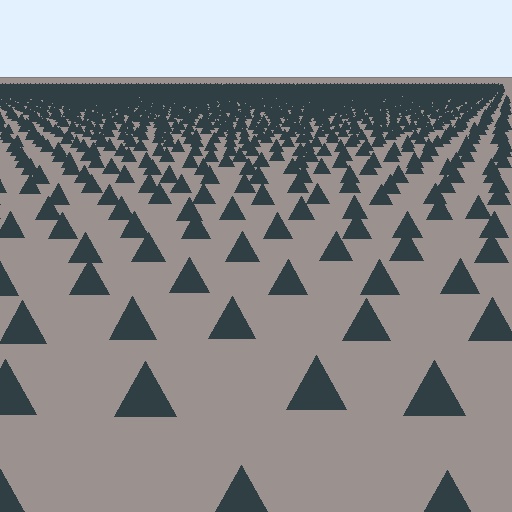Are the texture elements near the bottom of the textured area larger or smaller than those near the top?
Larger. Near the bottom, elements are closer to the viewer and appear at a bigger on-screen size.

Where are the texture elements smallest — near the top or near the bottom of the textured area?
Near the top.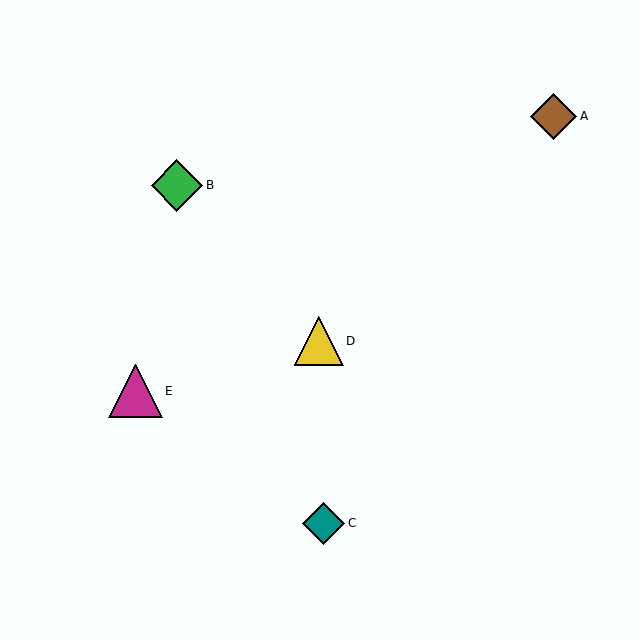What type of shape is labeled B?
Shape B is a green diamond.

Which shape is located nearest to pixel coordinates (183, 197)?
The green diamond (labeled B) at (177, 185) is nearest to that location.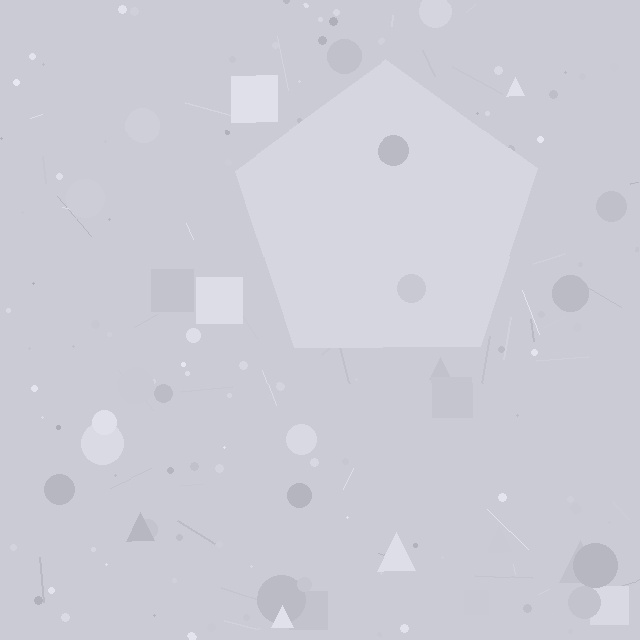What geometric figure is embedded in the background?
A pentagon is embedded in the background.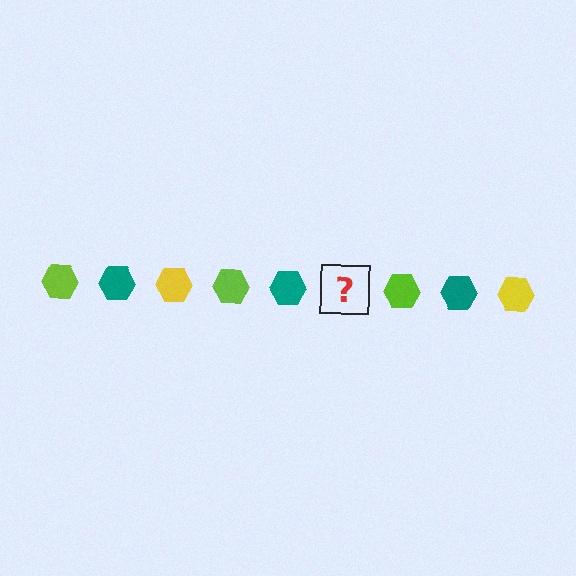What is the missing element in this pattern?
The missing element is a yellow hexagon.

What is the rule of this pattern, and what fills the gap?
The rule is that the pattern cycles through lime, teal, yellow hexagons. The gap should be filled with a yellow hexagon.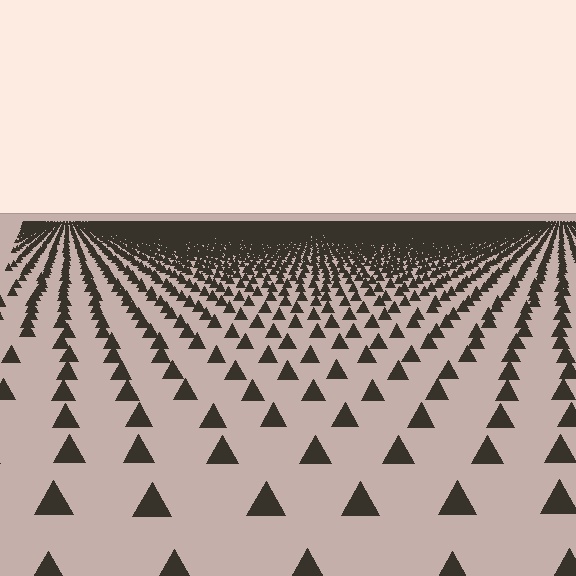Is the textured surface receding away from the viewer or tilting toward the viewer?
The surface is receding away from the viewer. Texture elements get smaller and denser toward the top.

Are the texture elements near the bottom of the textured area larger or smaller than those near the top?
Larger. Near the bottom, elements are closer to the viewer and appear at a bigger on-screen size.